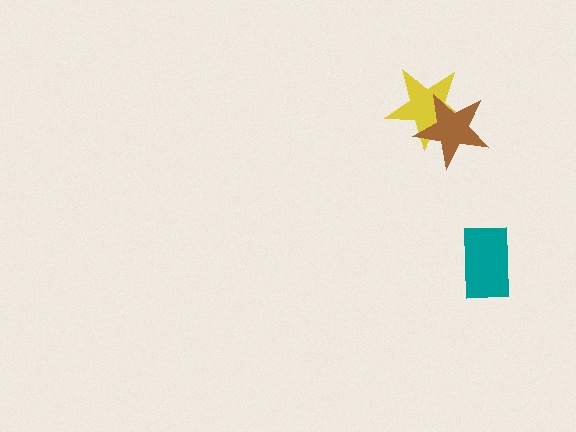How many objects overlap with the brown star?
1 object overlaps with the brown star.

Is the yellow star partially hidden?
Yes, it is partially covered by another shape.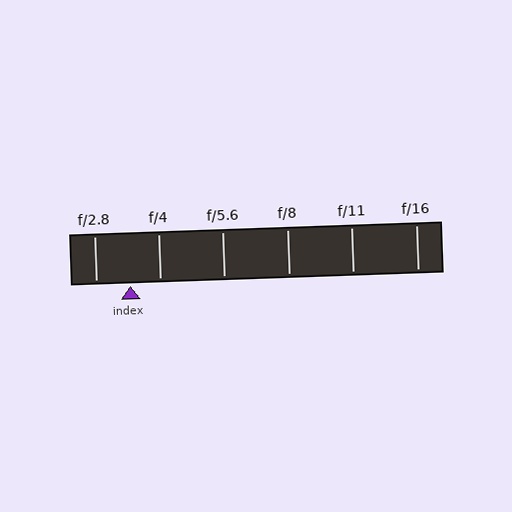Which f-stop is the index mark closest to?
The index mark is closest to f/4.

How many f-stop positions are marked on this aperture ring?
There are 6 f-stop positions marked.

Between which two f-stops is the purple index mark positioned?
The index mark is between f/2.8 and f/4.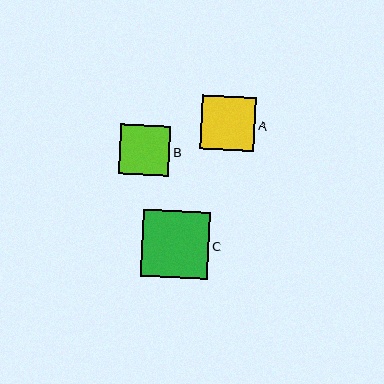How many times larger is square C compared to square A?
Square C is approximately 1.2 times the size of square A.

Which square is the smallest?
Square B is the smallest with a size of approximately 50 pixels.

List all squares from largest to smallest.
From largest to smallest: C, A, B.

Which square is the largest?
Square C is the largest with a size of approximately 68 pixels.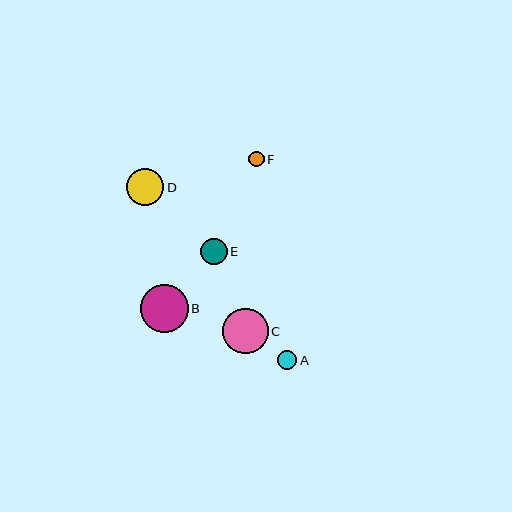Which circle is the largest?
Circle B is the largest with a size of approximately 48 pixels.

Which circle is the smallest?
Circle F is the smallest with a size of approximately 15 pixels.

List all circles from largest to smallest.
From largest to smallest: B, C, D, E, A, F.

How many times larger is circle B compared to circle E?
Circle B is approximately 1.8 times the size of circle E.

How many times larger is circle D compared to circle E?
Circle D is approximately 1.4 times the size of circle E.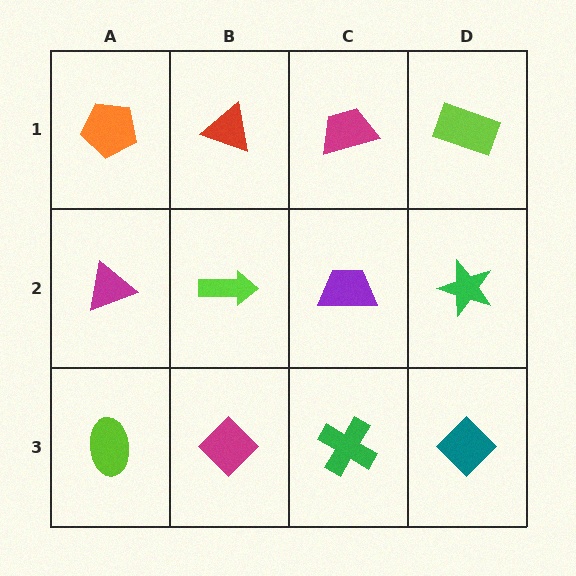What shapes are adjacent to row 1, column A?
A magenta triangle (row 2, column A), a red triangle (row 1, column B).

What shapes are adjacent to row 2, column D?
A lime rectangle (row 1, column D), a teal diamond (row 3, column D), a purple trapezoid (row 2, column C).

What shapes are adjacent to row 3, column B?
A lime arrow (row 2, column B), a lime ellipse (row 3, column A), a green cross (row 3, column C).